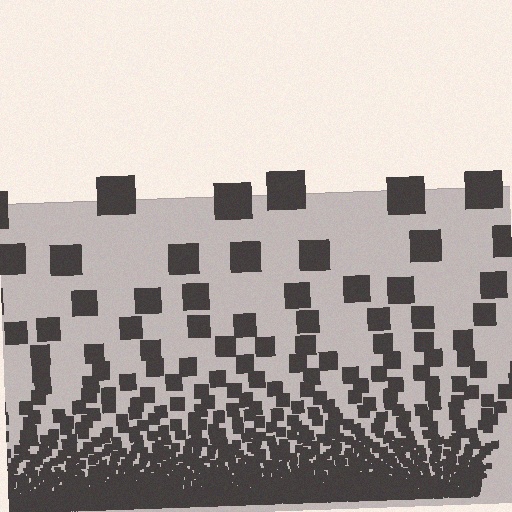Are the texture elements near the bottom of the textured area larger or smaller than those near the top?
Smaller. The gradient is inverted — elements near the bottom are smaller and denser.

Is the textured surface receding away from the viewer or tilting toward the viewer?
The surface appears to tilt toward the viewer. Texture elements get larger and sparser toward the top.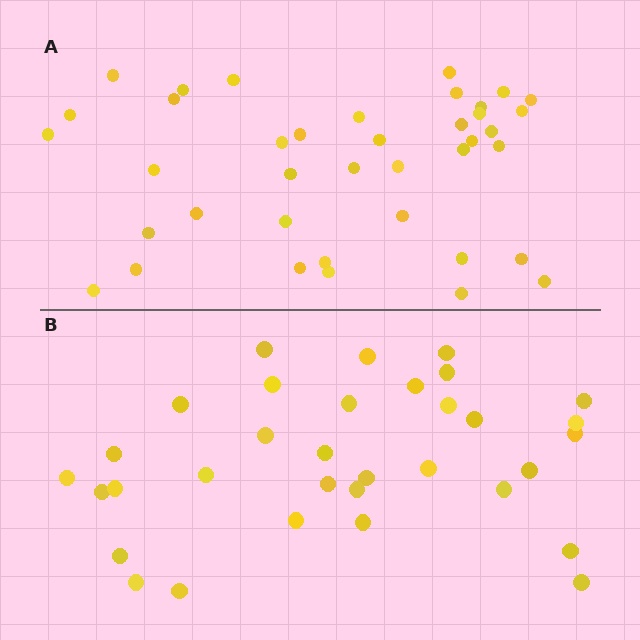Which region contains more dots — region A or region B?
Region A (the top region) has more dots.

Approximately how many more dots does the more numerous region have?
Region A has about 6 more dots than region B.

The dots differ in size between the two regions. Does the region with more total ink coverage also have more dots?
No. Region B has more total ink coverage because its dots are larger, but region A actually contains more individual dots. Total area can be misleading — the number of items is what matters here.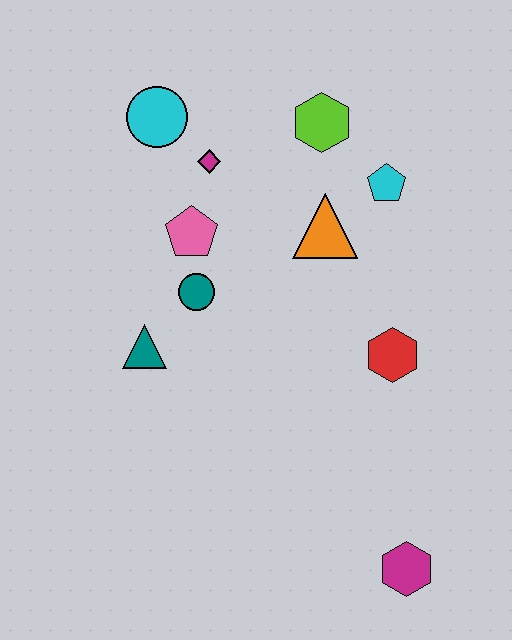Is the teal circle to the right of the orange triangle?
No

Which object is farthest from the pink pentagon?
The magenta hexagon is farthest from the pink pentagon.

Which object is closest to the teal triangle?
The teal circle is closest to the teal triangle.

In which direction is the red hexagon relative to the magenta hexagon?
The red hexagon is above the magenta hexagon.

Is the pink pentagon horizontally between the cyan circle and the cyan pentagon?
Yes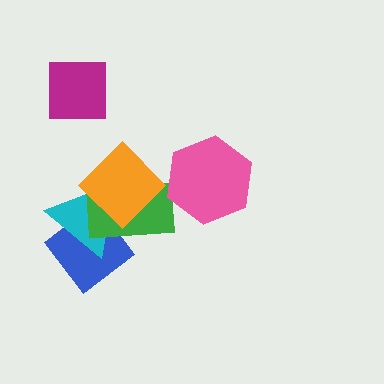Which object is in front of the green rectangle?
The orange diamond is in front of the green rectangle.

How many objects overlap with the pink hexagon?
0 objects overlap with the pink hexagon.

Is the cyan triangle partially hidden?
Yes, it is partially covered by another shape.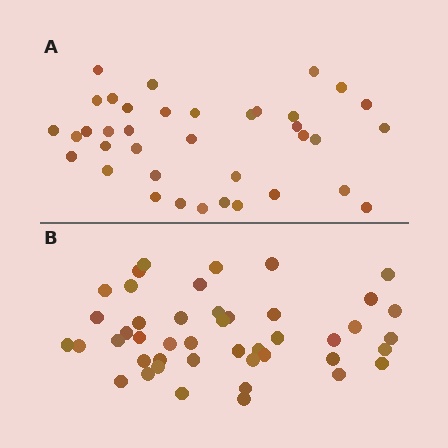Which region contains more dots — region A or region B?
Region B (the bottom region) has more dots.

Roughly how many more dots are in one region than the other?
Region B has roughly 8 or so more dots than region A.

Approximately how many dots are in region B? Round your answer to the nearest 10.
About 40 dots. (The exact count is 45, which rounds to 40.)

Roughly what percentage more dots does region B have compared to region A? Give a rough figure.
About 20% more.